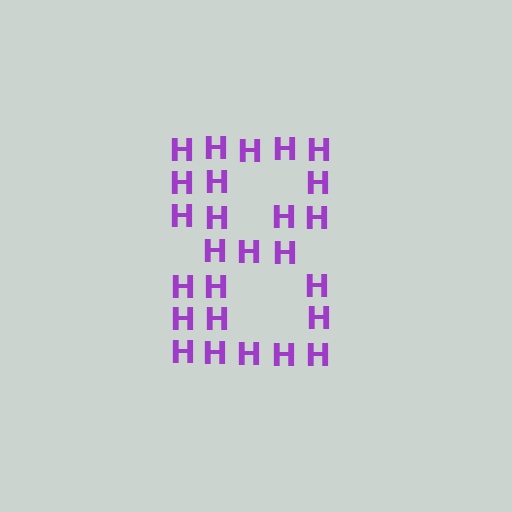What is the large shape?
The large shape is the digit 8.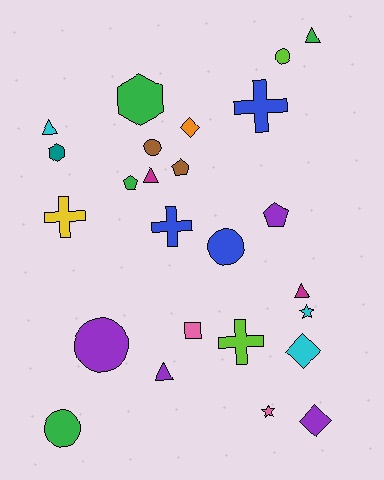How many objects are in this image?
There are 25 objects.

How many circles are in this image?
There are 5 circles.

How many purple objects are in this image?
There are 4 purple objects.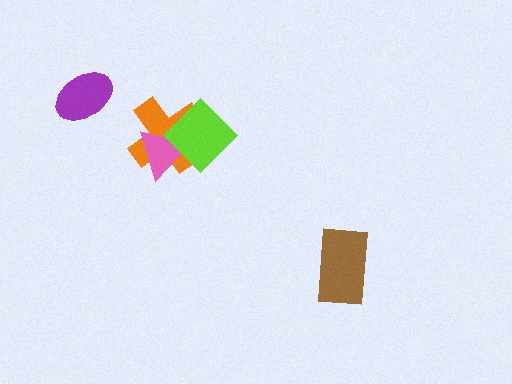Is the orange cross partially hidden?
Yes, it is partially covered by another shape.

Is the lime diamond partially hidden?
No, no other shape covers it.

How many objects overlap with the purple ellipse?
0 objects overlap with the purple ellipse.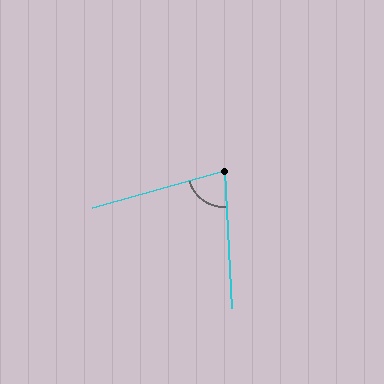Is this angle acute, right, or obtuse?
It is acute.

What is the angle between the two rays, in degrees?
Approximately 77 degrees.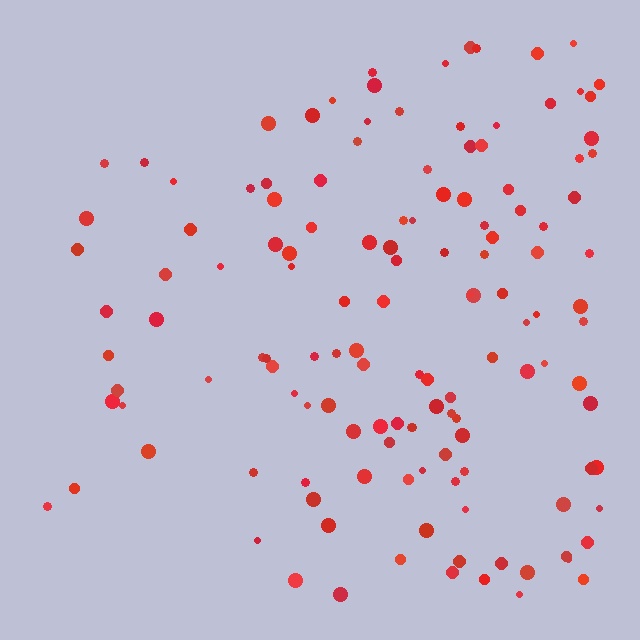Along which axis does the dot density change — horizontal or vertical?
Horizontal.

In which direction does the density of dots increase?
From left to right, with the right side densest.